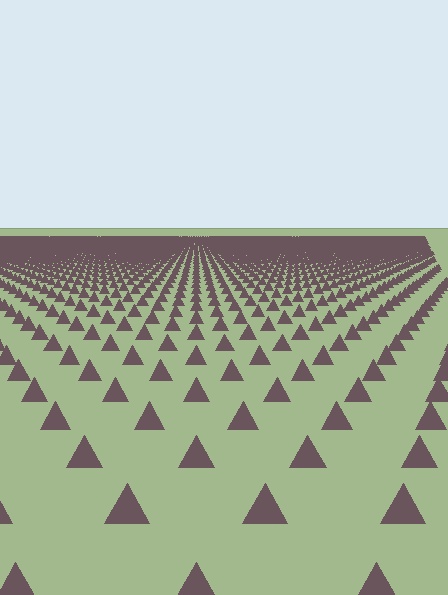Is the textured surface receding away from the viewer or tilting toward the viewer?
The surface is receding away from the viewer. Texture elements get smaller and denser toward the top.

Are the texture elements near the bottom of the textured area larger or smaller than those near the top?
Larger. Near the bottom, elements are closer to the viewer and appear at a bigger on-screen size.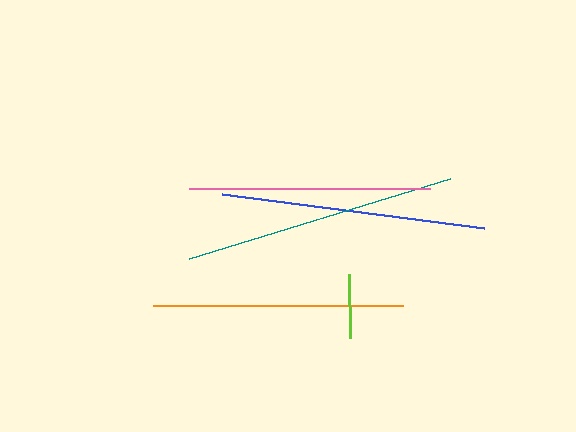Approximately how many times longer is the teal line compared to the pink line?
The teal line is approximately 1.1 times the length of the pink line.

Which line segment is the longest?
The teal line is the longest at approximately 273 pixels.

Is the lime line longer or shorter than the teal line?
The teal line is longer than the lime line.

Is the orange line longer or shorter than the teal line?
The teal line is longer than the orange line.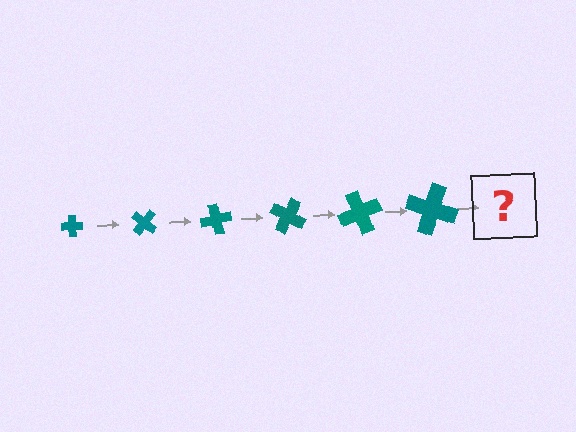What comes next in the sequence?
The next element should be a cross, larger than the previous one and rotated 240 degrees from the start.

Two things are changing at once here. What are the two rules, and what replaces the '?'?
The two rules are that the cross grows larger each step and it rotates 40 degrees each step. The '?' should be a cross, larger than the previous one and rotated 240 degrees from the start.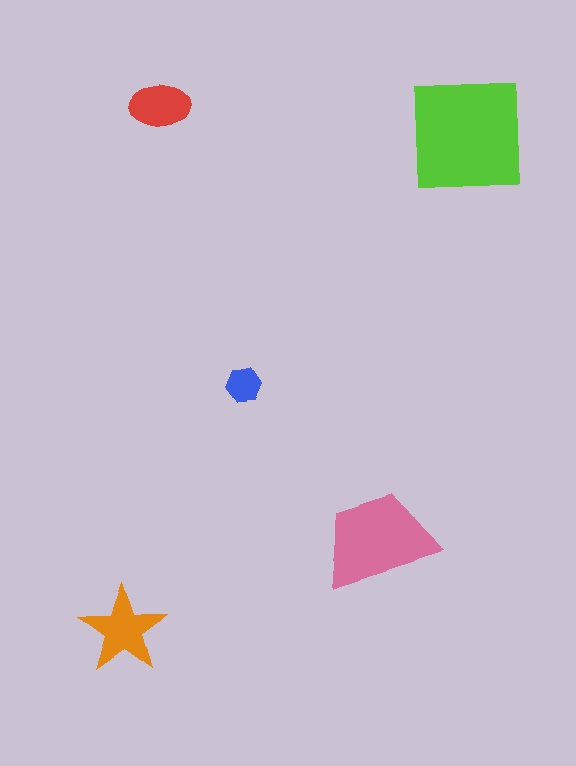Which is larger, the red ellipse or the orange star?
The orange star.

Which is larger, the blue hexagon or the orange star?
The orange star.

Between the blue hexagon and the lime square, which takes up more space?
The lime square.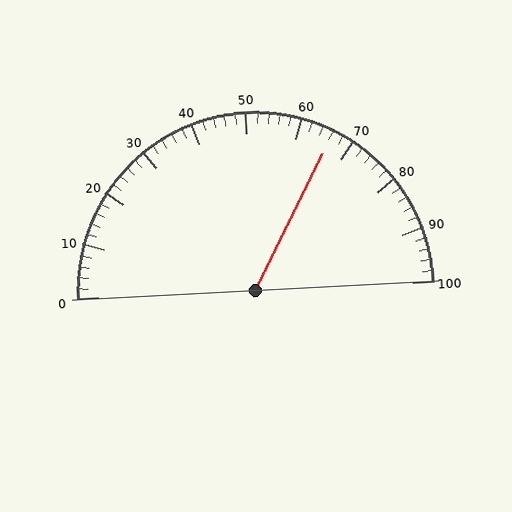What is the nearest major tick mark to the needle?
The nearest major tick mark is 70.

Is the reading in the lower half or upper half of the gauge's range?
The reading is in the upper half of the range (0 to 100).